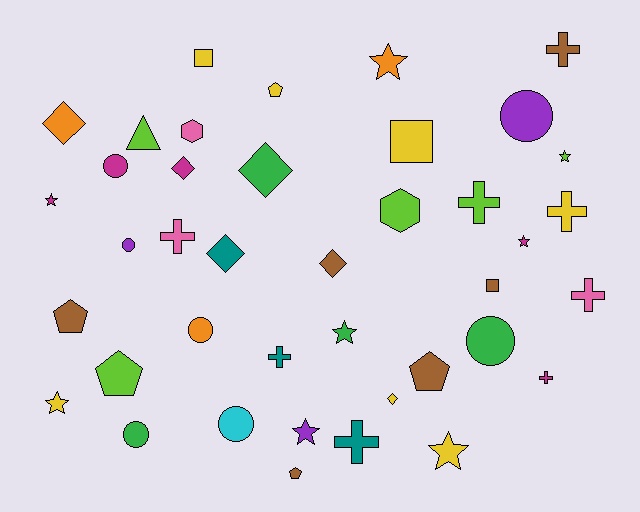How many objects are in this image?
There are 40 objects.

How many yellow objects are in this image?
There are 7 yellow objects.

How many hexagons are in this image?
There are 2 hexagons.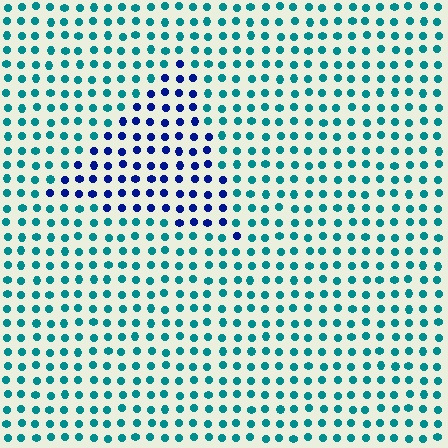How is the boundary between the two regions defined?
The boundary is defined purely by a slight shift in hue (about 51 degrees). Spacing, size, and orientation are identical on both sides.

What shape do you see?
I see a triangle.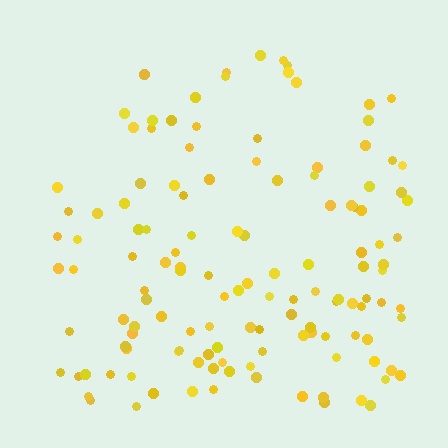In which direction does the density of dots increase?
From top to bottom, with the bottom side densest.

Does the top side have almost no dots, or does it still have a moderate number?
Still a moderate number, just noticeably fewer than the bottom.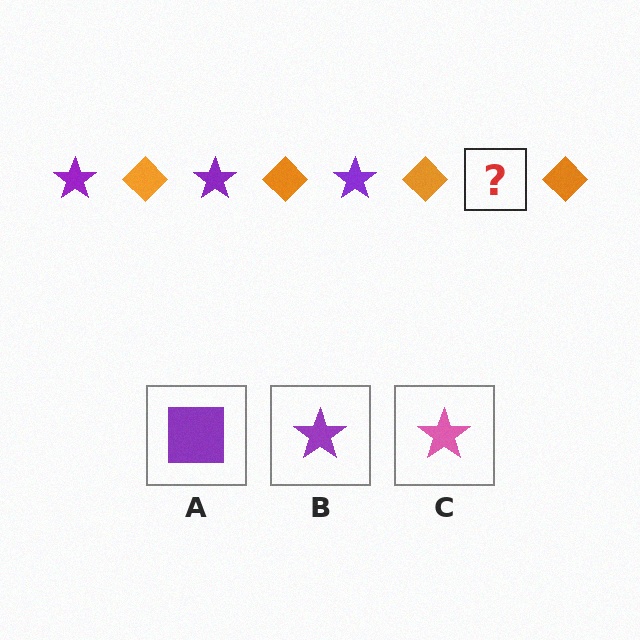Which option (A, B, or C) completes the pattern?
B.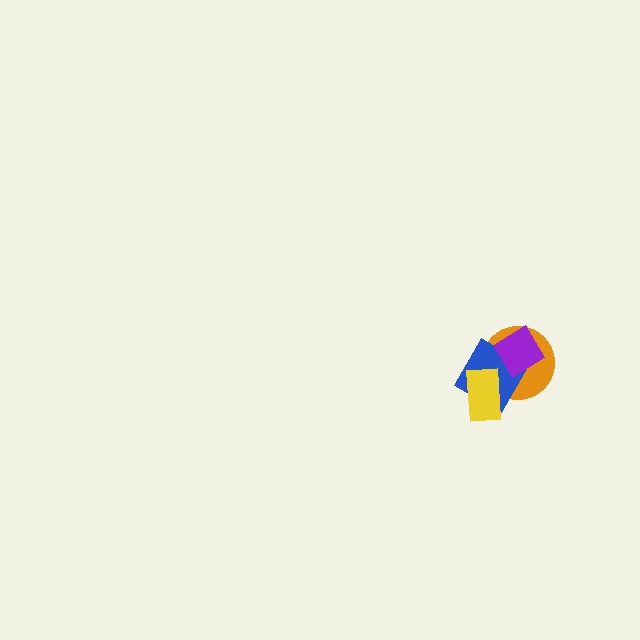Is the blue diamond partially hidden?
Yes, it is partially covered by another shape.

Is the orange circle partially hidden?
Yes, it is partially covered by another shape.